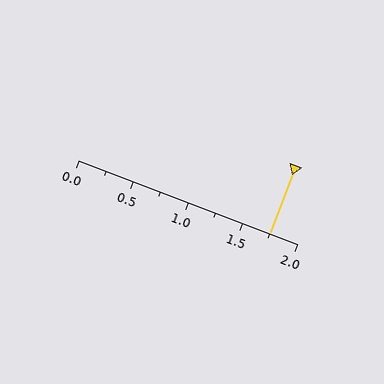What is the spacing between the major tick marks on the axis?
The major ticks are spaced 0.5 apart.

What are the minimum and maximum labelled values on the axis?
The axis runs from 0.0 to 2.0.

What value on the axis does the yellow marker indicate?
The marker indicates approximately 1.75.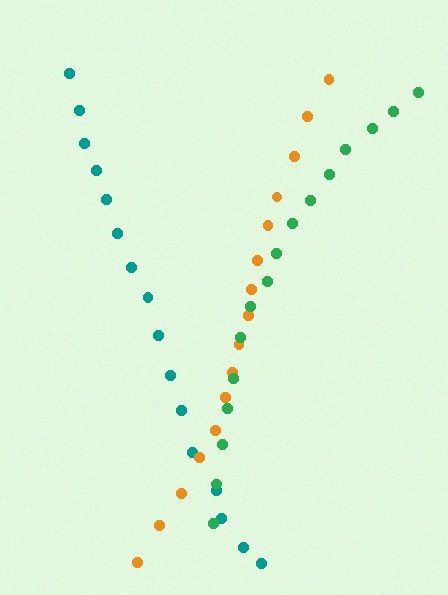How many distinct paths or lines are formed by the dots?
There are 3 distinct paths.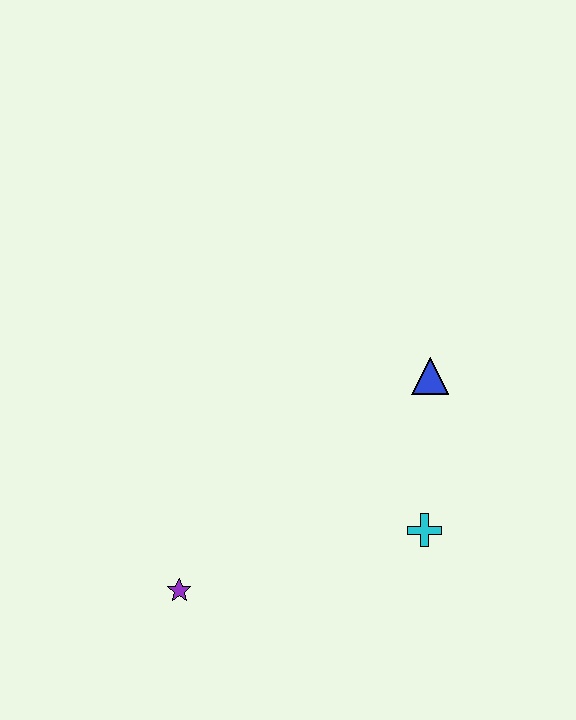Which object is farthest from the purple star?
The blue triangle is farthest from the purple star.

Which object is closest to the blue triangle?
The cyan cross is closest to the blue triangle.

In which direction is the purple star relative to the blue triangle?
The purple star is to the left of the blue triangle.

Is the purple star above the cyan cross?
No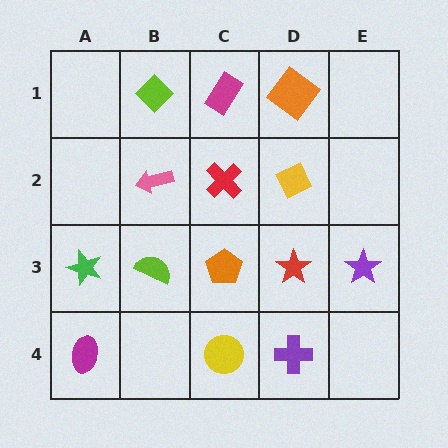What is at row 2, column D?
A yellow diamond.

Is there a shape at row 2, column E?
No, that cell is empty.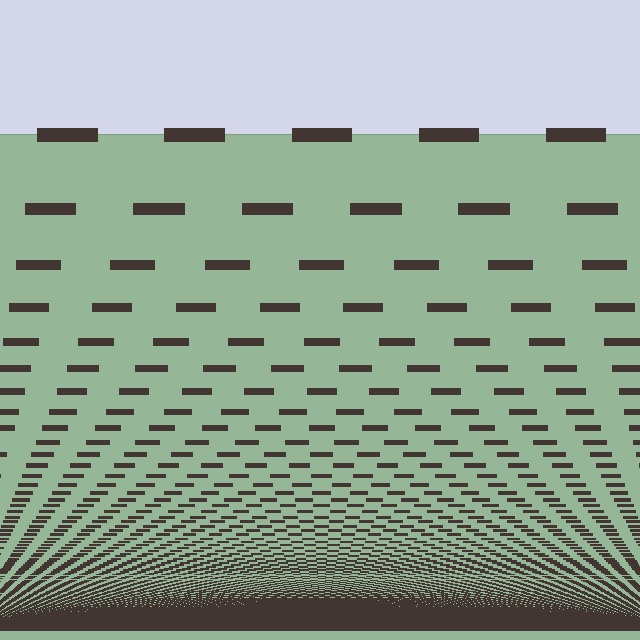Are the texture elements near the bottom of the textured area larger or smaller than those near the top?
Smaller. The gradient is inverted — elements near the bottom are smaller and denser.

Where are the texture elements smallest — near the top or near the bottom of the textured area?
Near the bottom.